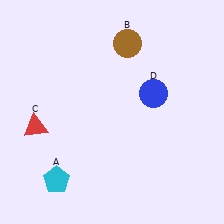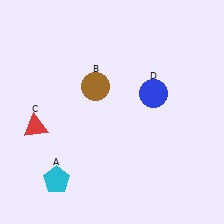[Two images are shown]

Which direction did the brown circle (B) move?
The brown circle (B) moved down.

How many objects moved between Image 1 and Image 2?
1 object moved between the two images.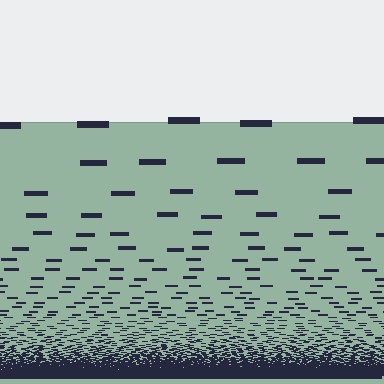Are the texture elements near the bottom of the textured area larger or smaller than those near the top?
Smaller. The gradient is inverted — elements near the bottom are smaller and denser.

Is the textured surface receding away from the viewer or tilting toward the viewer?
The surface appears to tilt toward the viewer. Texture elements get larger and sparser toward the top.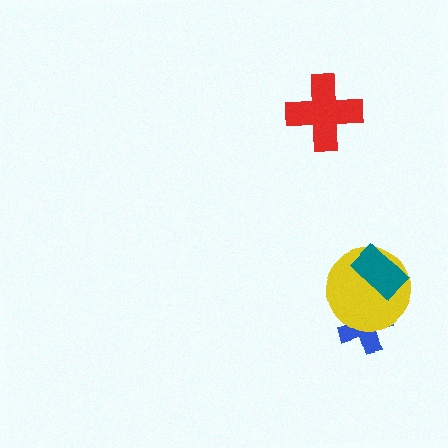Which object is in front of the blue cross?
The yellow circle is in front of the blue cross.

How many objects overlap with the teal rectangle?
1 object overlaps with the teal rectangle.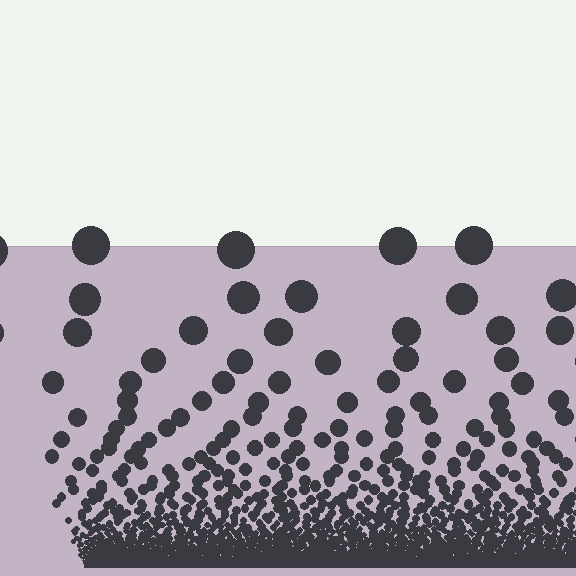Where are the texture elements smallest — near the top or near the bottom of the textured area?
Near the bottom.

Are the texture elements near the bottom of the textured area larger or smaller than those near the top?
Smaller. The gradient is inverted — elements near the bottom are smaller and denser.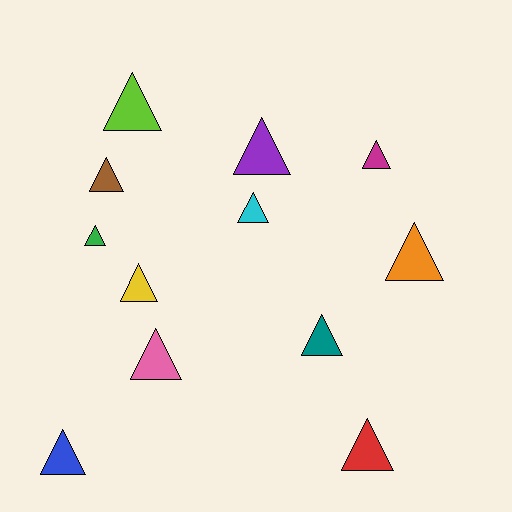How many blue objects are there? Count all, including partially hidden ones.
There is 1 blue object.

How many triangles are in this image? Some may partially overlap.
There are 12 triangles.